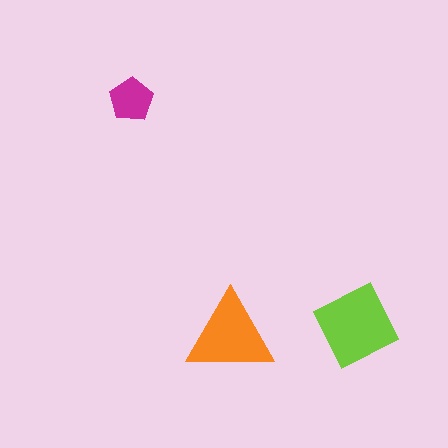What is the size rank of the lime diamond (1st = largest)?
1st.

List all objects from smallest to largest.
The magenta pentagon, the orange triangle, the lime diamond.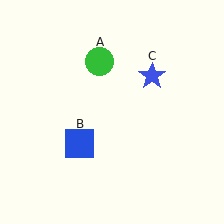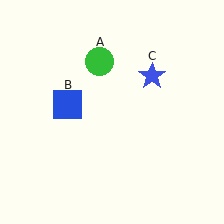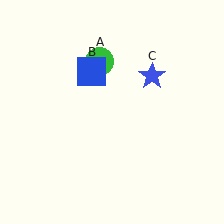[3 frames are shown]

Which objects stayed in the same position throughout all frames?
Green circle (object A) and blue star (object C) remained stationary.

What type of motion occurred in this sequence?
The blue square (object B) rotated clockwise around the center of the scene.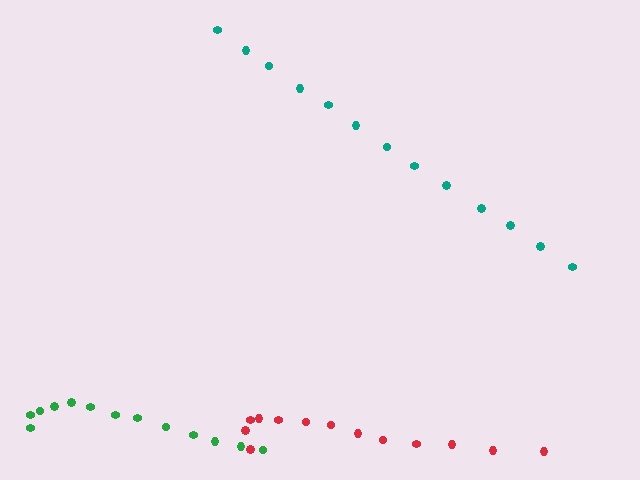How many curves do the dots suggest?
There are 3 distinct paths.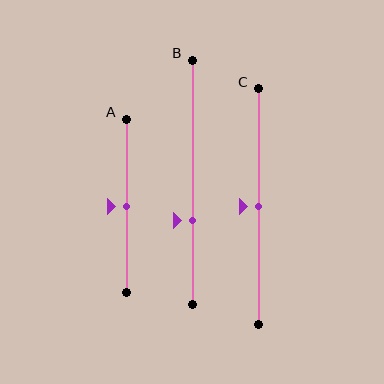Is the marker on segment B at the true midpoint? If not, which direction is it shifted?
No, the marker on segment B is shifted downward by about 16% of the segment length.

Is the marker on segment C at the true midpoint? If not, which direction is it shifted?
Yes, the marker on segment C is at the true midpoint.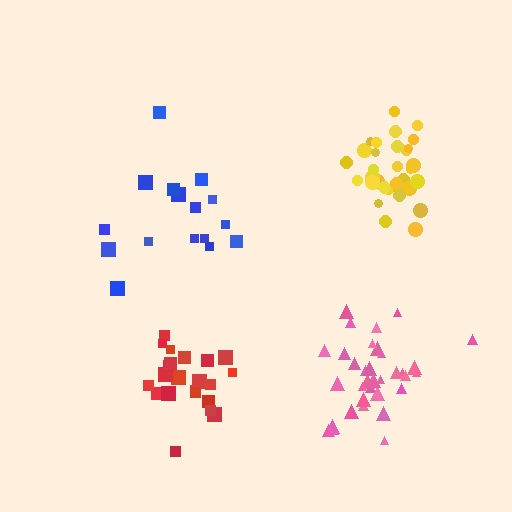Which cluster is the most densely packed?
Yellow.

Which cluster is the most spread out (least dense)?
Blue.